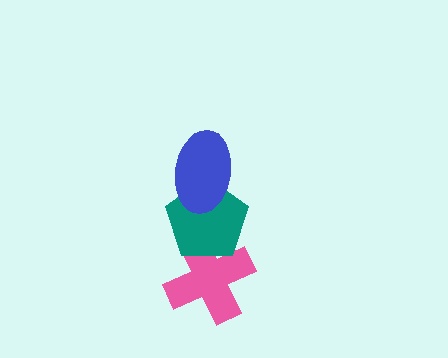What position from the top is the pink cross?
The pink cross is 3rd from the top.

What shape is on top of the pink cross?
The teal pentagon is on top of the pink cross.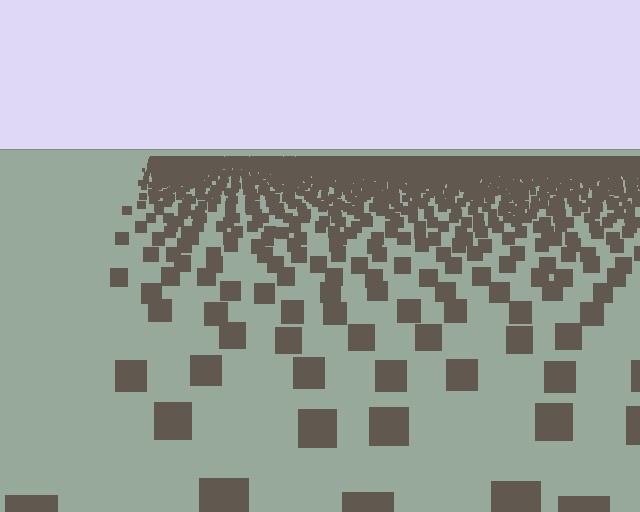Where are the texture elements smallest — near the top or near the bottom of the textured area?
Near the top.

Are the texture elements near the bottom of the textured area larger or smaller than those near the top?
Larger. Near the bottom, elements are closer to the viewer and appear at a bigger on-screen size.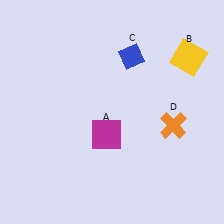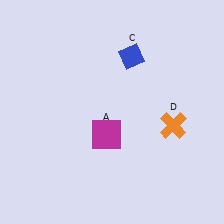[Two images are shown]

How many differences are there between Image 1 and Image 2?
There is 1 difference between the two images.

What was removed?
The yellow square (B) was removed in Image 2.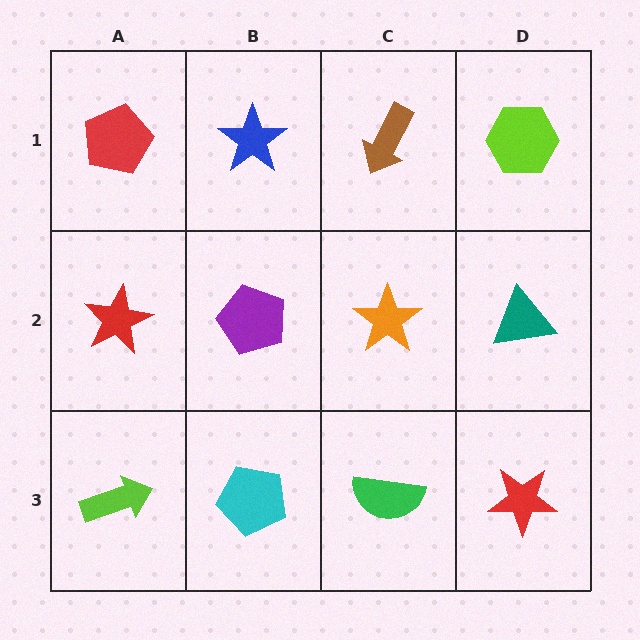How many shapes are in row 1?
4 shapes.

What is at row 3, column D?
A red star.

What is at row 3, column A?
A lime arrow.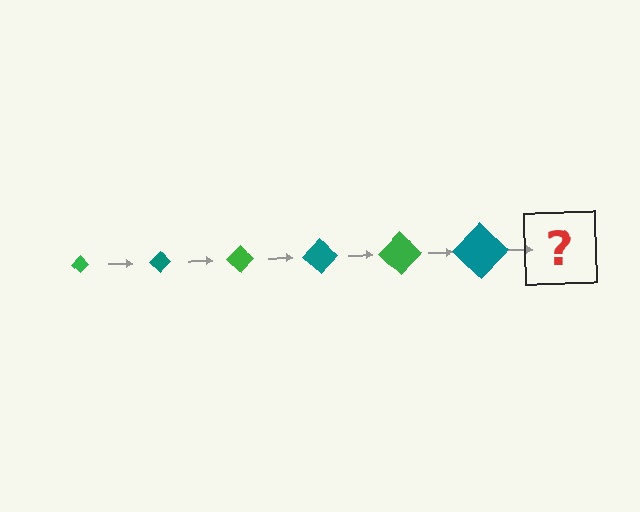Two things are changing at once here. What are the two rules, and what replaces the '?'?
The two rules are that the diamond grows larger each step and the color cycles through green and teal. The '?' should be a green diamond, larger than the previous one.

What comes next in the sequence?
The next element should be a green diamond, larger than the previous one.